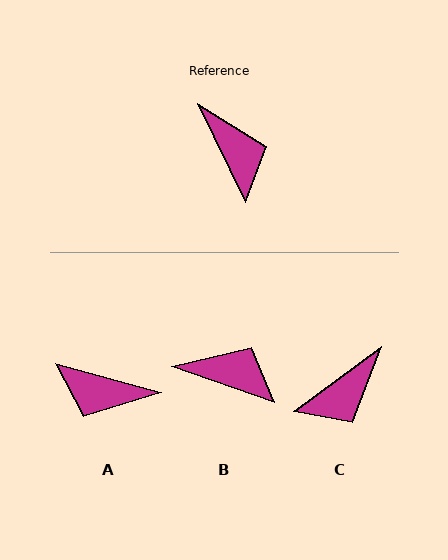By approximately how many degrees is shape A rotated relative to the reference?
Approximately 131 degrees clockwise.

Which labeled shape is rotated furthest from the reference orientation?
A, about 131 degrees away.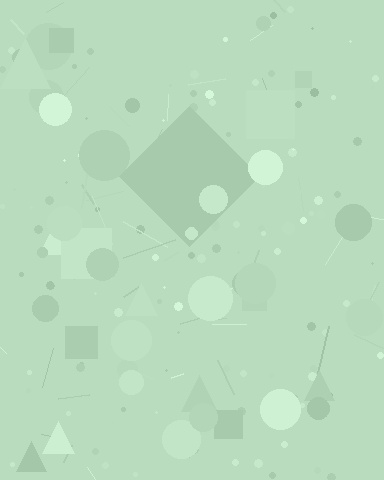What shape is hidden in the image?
A diamond is hidden in the image.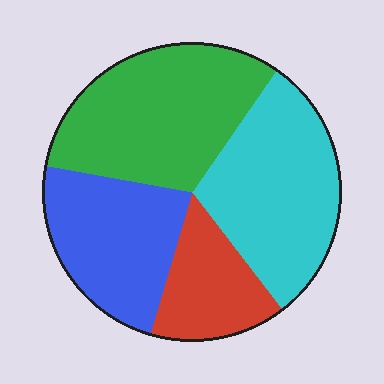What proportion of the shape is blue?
Blue takes up between a sixth and a third of the shape.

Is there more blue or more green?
Green.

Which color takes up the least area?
Red, at roughly 15%.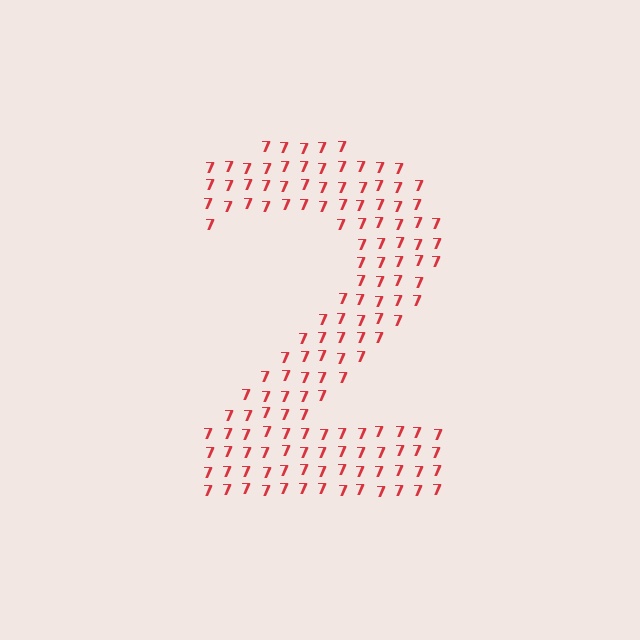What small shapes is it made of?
It is made of small digit 7's.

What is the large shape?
The large shape is the digit 2.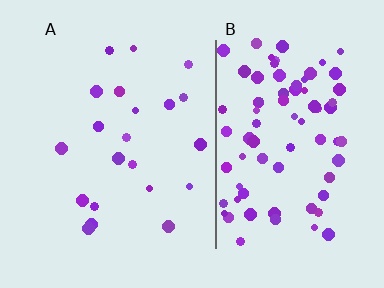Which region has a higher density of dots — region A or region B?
B (the right).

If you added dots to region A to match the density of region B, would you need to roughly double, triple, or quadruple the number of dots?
Approximately quadruple.